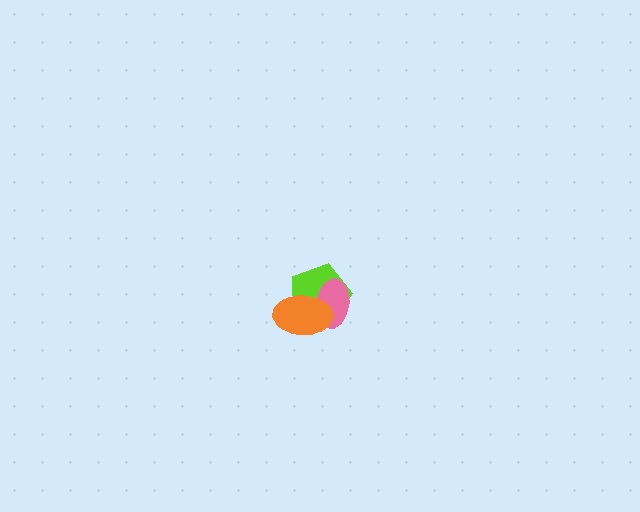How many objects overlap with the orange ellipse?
2 objects overlap with the orange ellipse.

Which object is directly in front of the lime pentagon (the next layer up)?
The pink ellipse is directly in front of the lime pentagon.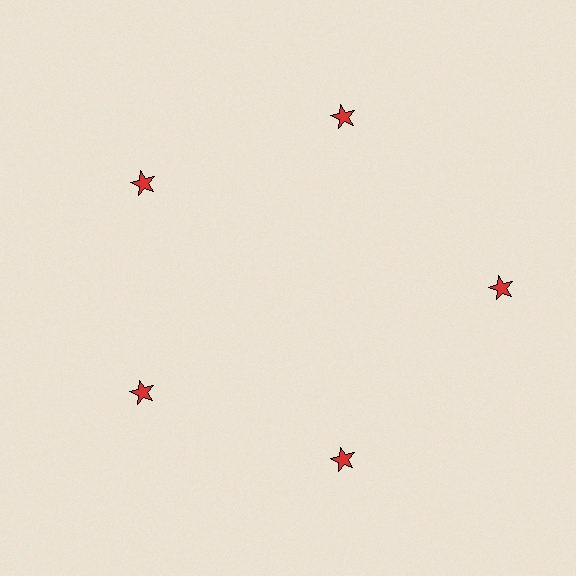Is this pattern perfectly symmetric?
No. The 5 red stars are arranged in a ring, but one element near the 3 o'clock position is pushed outward from the center, breaking the 5-fold rotational symmetry.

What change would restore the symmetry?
The symmetry would be restored by moving it inward, back onto the ring so that all 5 stars sit at equal angles and equal distance from the center.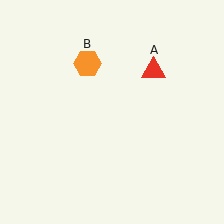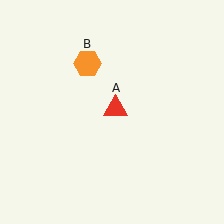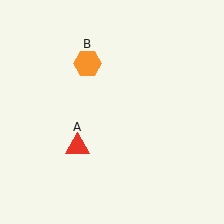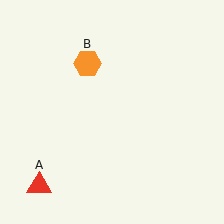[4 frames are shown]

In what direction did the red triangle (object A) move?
The red triangle (object A) moved down and to the left.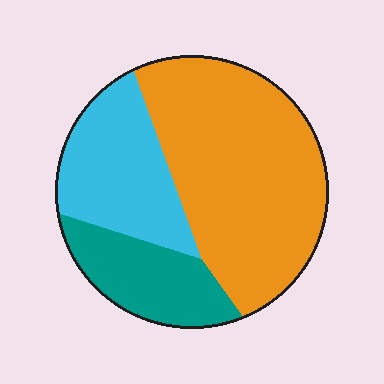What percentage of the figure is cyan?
Cyan takes up about one quarter (1/4) of the figure.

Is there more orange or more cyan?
Orange.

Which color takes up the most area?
Orange, at roughly 55%.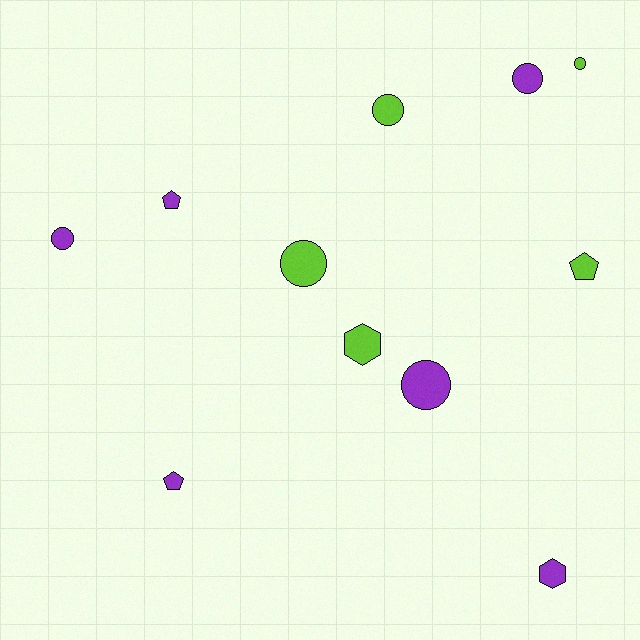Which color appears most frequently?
Purple, with 6 objects.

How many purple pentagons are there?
There are 2 purple pentagons.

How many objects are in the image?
There are 11 objects.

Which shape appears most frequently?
Circle, with 6 objects.